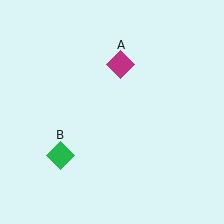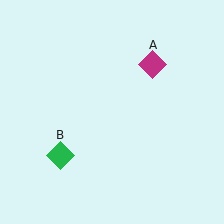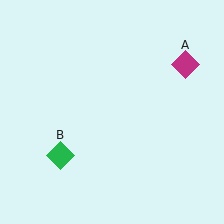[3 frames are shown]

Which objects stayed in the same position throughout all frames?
Green diamond (object B) remained stationary.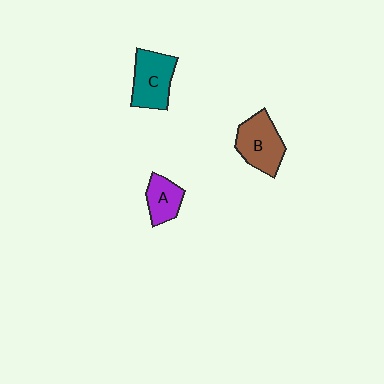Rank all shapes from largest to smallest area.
From largest to smallest: B (brown), C (teal), A (purple).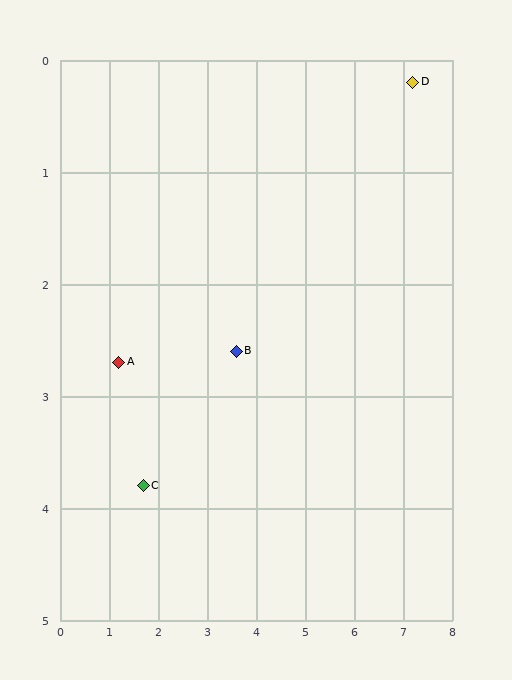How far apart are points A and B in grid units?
Points A and B are about 2.4 grid units apart.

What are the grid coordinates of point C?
Point C is at approximately (1.7, 3.8).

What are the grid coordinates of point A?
Point A is at approximately (1.2, 2.7).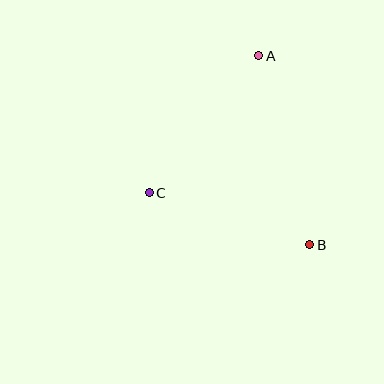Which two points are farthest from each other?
Points A and B are farthest from each other.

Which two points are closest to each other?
Points B and C are closest to each other.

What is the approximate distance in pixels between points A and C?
The distance between A and C is approximately 175 pixels.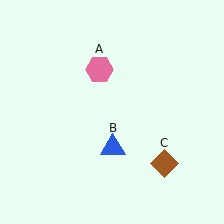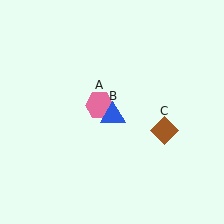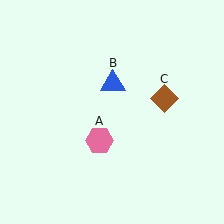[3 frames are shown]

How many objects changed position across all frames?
3 objects changed position: pink hexagon (object A), blue triangle (object B), brown diamond (object C).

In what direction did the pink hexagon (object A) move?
The pink hexagon (object A) moved down.